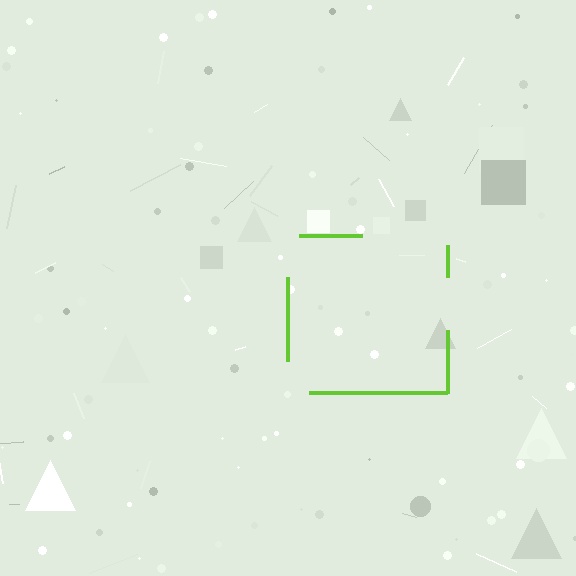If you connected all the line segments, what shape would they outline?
They would outline a square.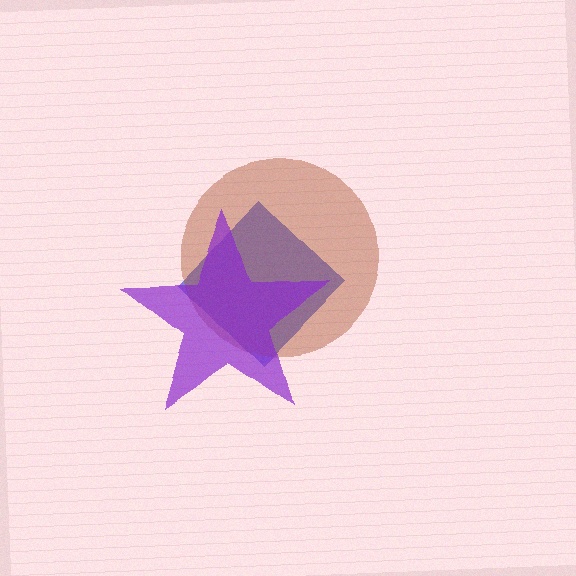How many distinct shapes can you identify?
There are 3 distinct shapes: a blue diamond, a brown circle, a purple star.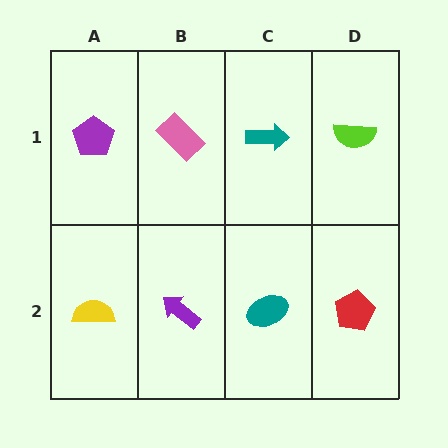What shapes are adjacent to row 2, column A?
A purple pentagon (row 1, column A), a purple arrow (row 2, column B).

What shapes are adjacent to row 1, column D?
A red pentagon (row 2, column D), a teal arrow (row 1, column C).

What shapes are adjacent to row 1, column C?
A teal ellipse (row 2, column C), a pink rectangle (row 1, column B), a lime semicircle (row 1, column D).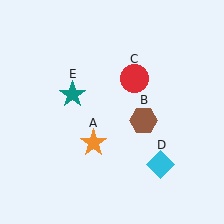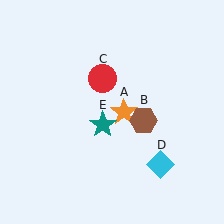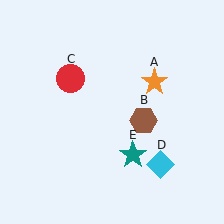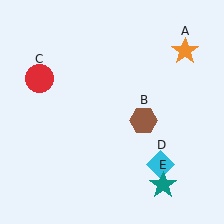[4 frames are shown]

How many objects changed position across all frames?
3 objects changed position: orange star (object A), red circle (object C), teal star (object E).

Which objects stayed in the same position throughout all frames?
Brown hexagon (object B) and cyan diamond (object D) remained stationary.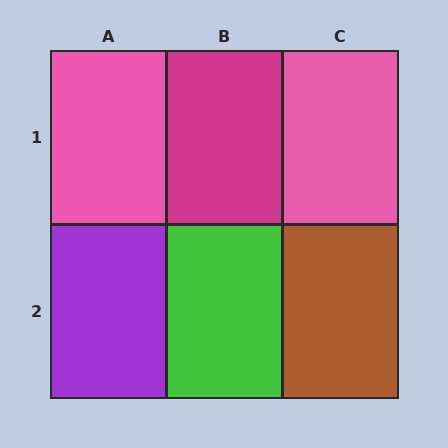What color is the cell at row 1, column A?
Pink.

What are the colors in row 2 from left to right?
Purple, green, brown.